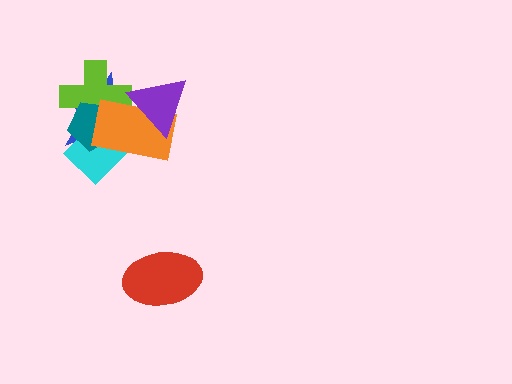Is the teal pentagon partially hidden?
Yes, it is partially covered by another shape.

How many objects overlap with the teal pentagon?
4 objects overlap with the teal pentagon.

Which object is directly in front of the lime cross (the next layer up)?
The teal pentagon is directly in front of the lime cross.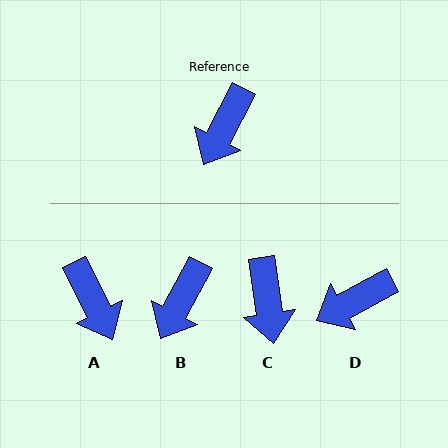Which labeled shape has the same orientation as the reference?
B.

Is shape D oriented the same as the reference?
No, it is off by about 34 degrees.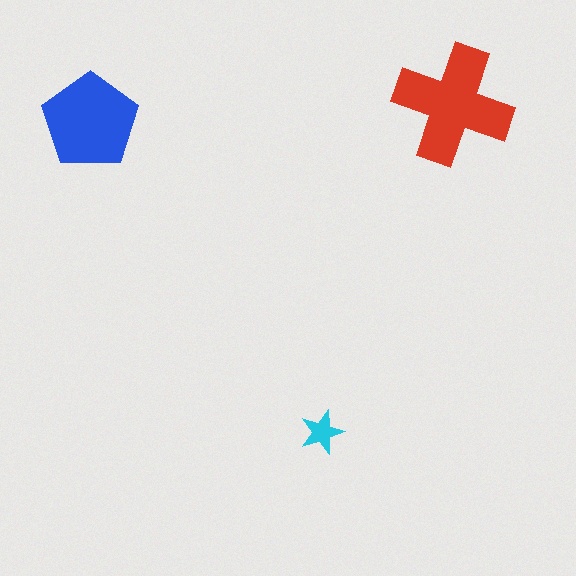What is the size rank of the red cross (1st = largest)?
1st.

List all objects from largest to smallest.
The red cross, the blue pentagon, the cyan star.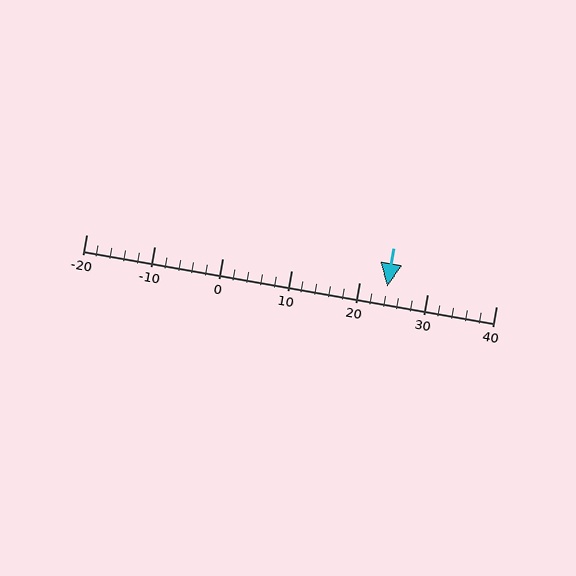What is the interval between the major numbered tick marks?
The major tick marks are spaced 10 units apart.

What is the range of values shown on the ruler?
The ruler shows values from -20 to 40.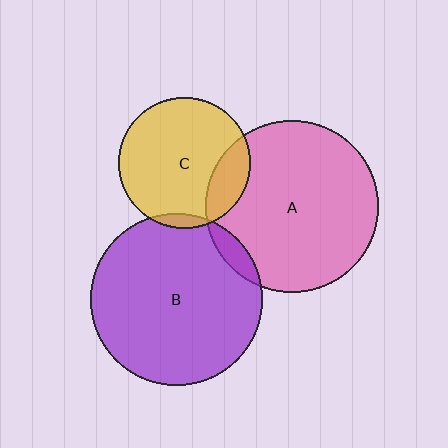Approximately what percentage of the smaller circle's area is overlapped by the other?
Approximately 20%.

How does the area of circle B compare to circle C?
Approximately 1.7 times.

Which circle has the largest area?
Circle A (pink).